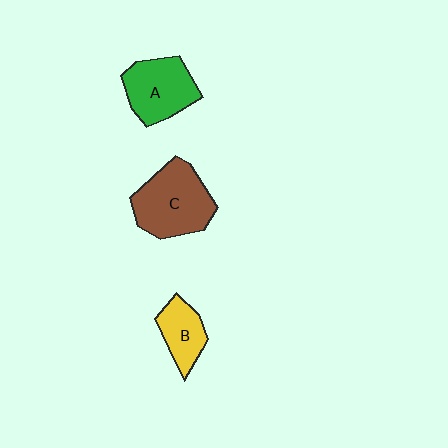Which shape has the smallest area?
Shape B (yellow).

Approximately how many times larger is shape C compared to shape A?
Approximately 1.2 times.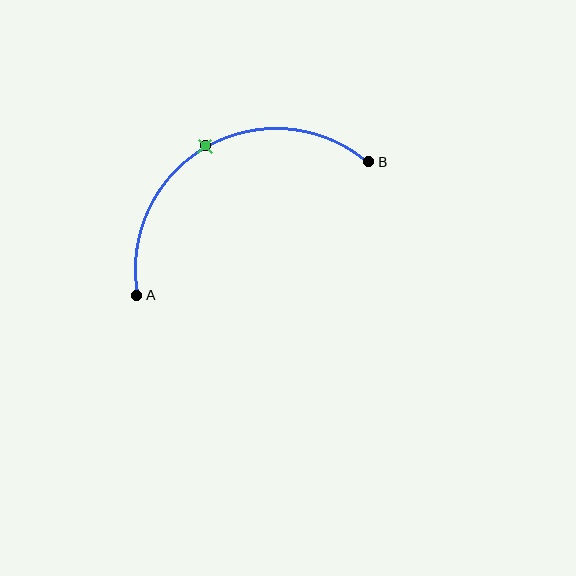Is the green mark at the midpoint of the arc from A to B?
Yes. The green mark lies on the arc at equal arc-length from both A and B — it is the arc midpoint.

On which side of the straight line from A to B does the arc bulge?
The arc bulges above the straight line connecting A and B.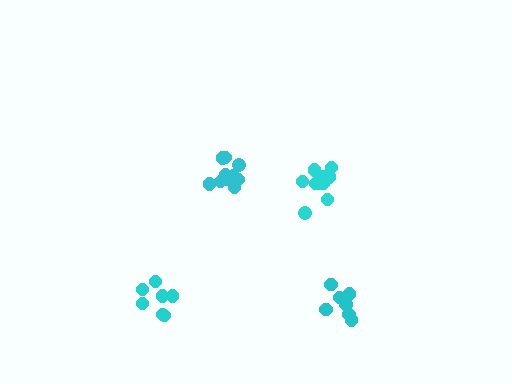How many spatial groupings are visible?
There are 4 spatial groupings.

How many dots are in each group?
Group 1: 7 dots, Group 2: 10 dots, Group 3: 11 dots, Group 4: 7 dots (35 total).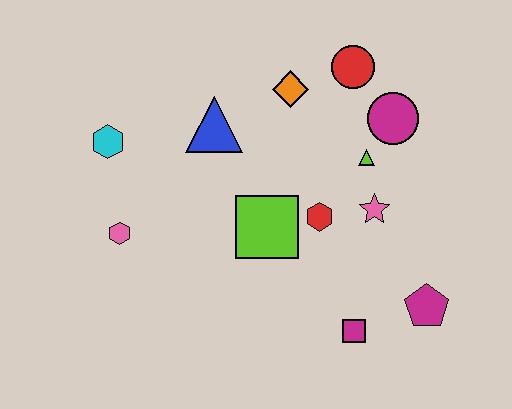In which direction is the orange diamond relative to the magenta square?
The orange diamond is above the magenta square.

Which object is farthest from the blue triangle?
The magenta pentagon is farthest from the blue triangle.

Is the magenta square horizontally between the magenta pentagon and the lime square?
Yes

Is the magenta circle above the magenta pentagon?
Yes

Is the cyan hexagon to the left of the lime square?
Yes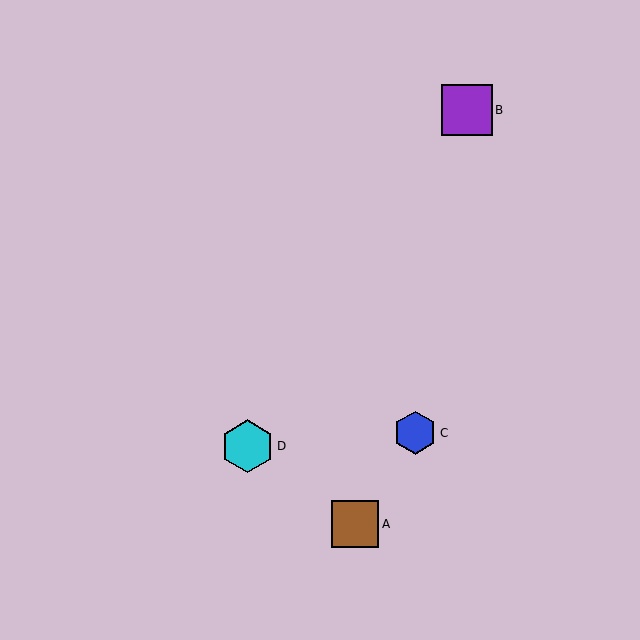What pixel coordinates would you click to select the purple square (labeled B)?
Click at (467, 110) to select the purple square B.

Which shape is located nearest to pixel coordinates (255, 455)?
The cyan hexagon (labeled D) at (247, 446) is nearest to that location.